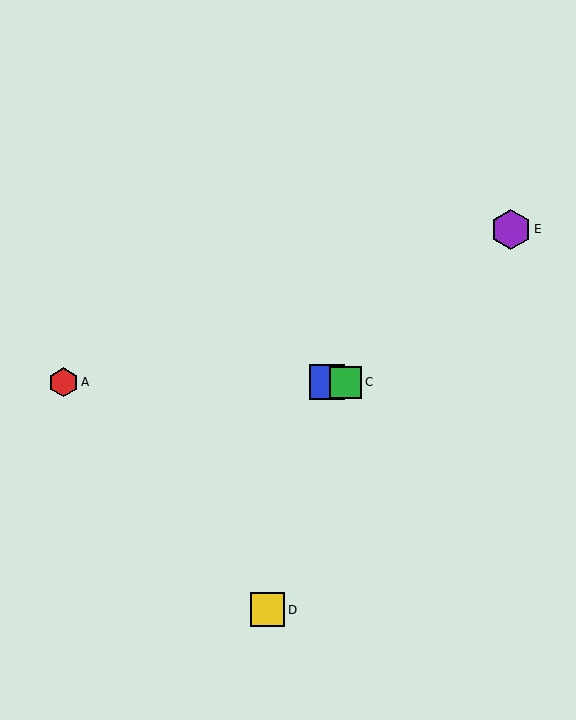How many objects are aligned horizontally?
3 objects (A, B, C) are aligned horizontally.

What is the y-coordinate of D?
Object D is at y≈610.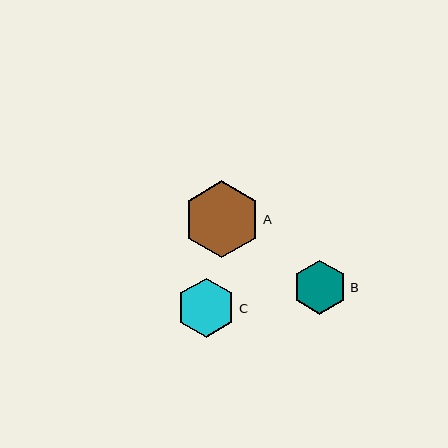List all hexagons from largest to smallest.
From largest to smallest: A, C, B.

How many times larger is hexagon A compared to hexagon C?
Hexagon A is approximately 1.3 times the size of hexagon C.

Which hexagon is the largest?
Hexagon A is the largest with a size of approximately 77 pixels.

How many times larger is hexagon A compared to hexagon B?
Hexagon A is approximately 1.4 times the size of hexagon B.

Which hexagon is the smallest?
Hexagon B is the smallest with a size of approximately 54 pixels.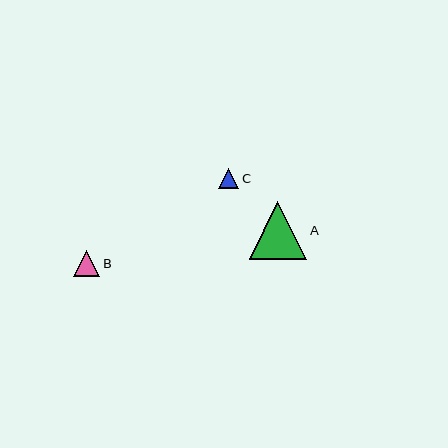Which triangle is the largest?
Triangle A is the largest with a size of approximately 57 pixels.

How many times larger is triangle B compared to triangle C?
Triangle B is approximately 1.3 times the size of triangle C.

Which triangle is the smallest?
Triangle C is the smallest with a size of approximately 20 pixels.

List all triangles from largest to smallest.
From largest to smallest: A, B, C.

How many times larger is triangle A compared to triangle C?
Triangle A is approximately 2.8 times the size of triangle C.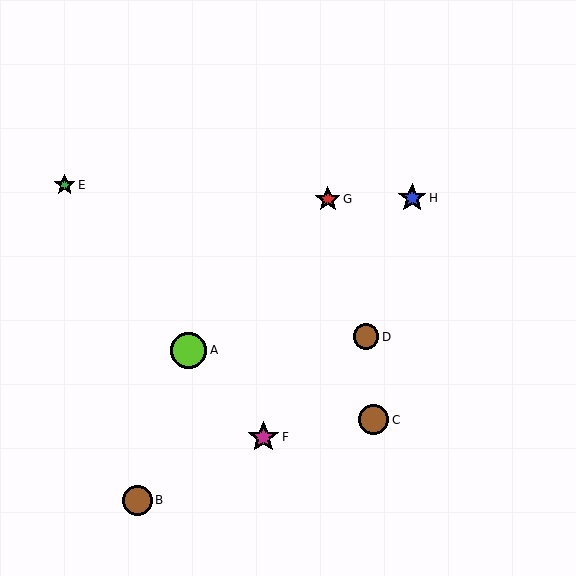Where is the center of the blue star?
The center of the blue star is at (412, 198).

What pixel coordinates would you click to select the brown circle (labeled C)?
Click at (374, 420) to select the brown circle C.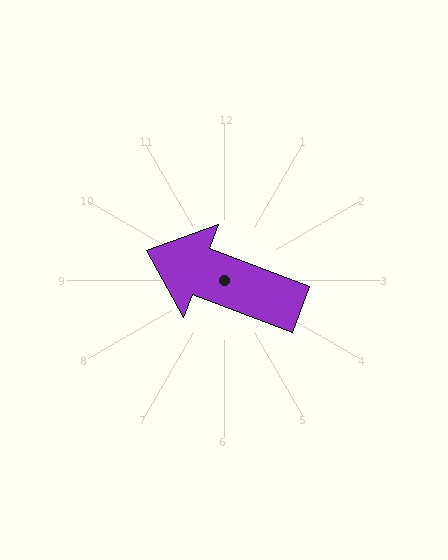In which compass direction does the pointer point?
West.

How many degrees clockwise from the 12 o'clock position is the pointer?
Approximately 291 degrees.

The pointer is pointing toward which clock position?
Roughly 10 o'clock.